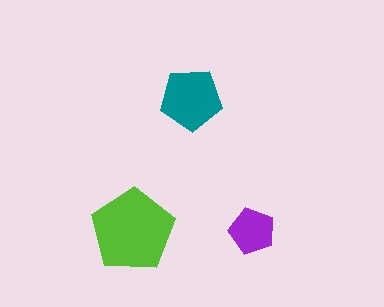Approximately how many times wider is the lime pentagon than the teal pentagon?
About 1.5 times wider.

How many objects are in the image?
There are 3 objects in the image.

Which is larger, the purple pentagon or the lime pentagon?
The lime one.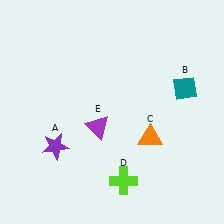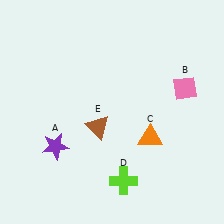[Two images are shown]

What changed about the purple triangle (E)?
In Image 1, E is purple. In Image 2, it changed to brown.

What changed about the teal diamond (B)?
In Image 1, B is teal. In Image 2, it changed to pink.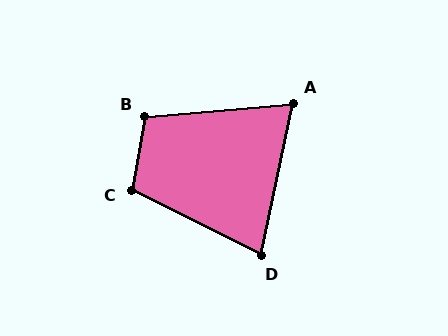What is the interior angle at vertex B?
Approximately 104 degrees (obtuse).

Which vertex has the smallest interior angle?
A, at approximately 73 degrees.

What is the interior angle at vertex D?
Approximately 76 degrees (acute).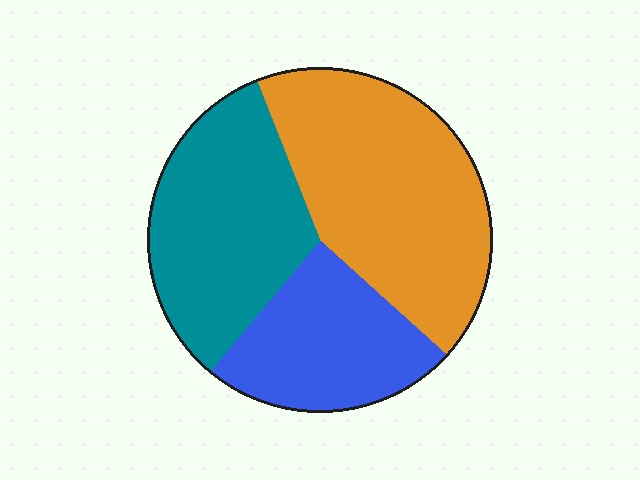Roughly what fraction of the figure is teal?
Teal takes up between a quarter and a half of the figure.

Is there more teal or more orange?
Orange.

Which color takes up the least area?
Blue, at roughly 25%.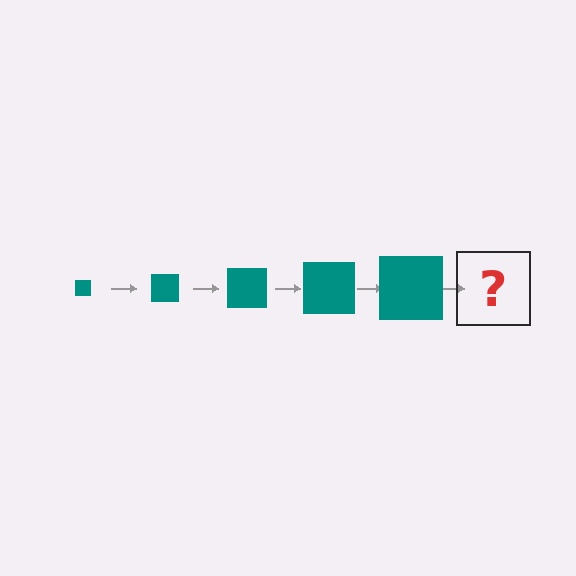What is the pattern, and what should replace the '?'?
The pattern is that the square gets progressively larger each step. The '?' should be a teal square, larger than the previous one.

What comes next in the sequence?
The next element should be a teal square, larger than the previous one.